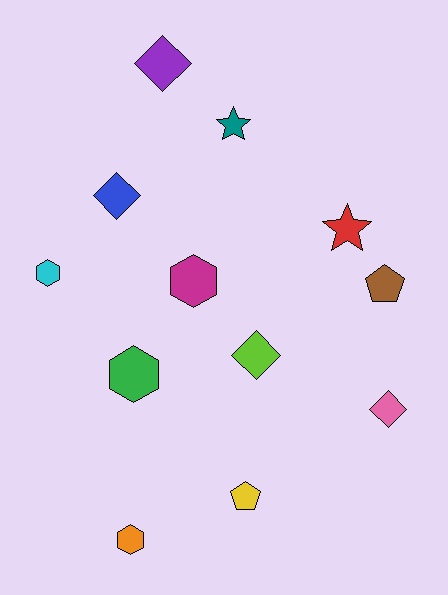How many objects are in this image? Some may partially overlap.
There are 12 objects.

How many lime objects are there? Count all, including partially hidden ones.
There is 1 lime object.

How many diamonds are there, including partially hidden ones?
There are 4 diamonds.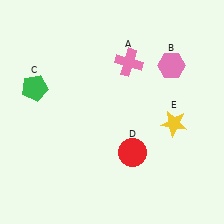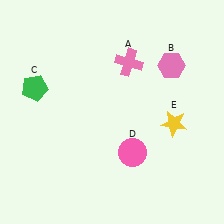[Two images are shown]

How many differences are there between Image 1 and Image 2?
There is 1 difference between the two images.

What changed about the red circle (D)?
In Image 1, D is red. In Image 2, it changed to pink.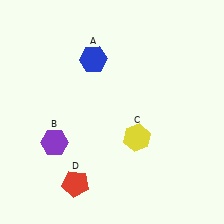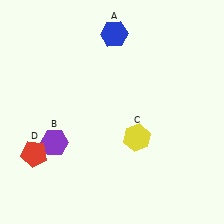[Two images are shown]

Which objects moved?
The objects that moved are: the blue hexagon (A), the red pentagon (D).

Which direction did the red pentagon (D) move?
The red pentagon (D) moved left.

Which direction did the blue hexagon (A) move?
The blue hexagon (A) moved up.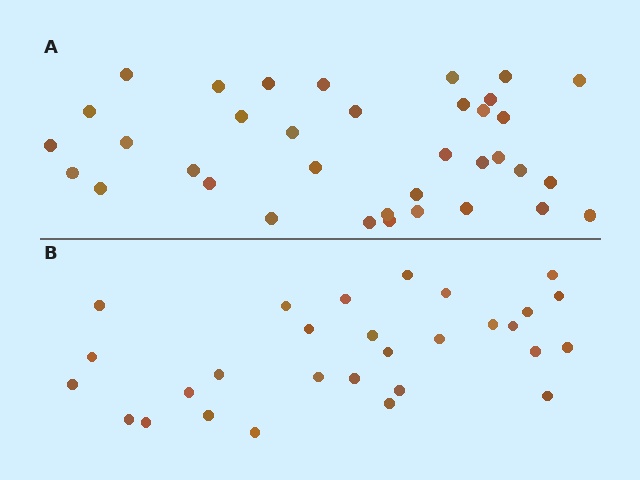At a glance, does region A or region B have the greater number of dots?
Region A (the top region) has more dots.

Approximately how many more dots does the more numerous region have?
Region A has roughly 8 or so more dots than region B.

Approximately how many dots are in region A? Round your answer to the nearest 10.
About 40 dots. (The exact count is 36, which rounds to 40.)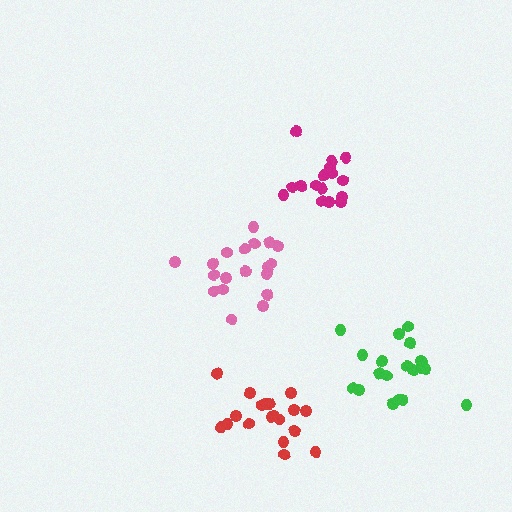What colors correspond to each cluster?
The clusters are colored: magenta, red, pink, green.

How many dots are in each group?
Group 1: 16 dots, Group 2: 19 dots, Group 3: 19 dots, Group 4: 20 dots (74 total).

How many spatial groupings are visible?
There are 4 spatial groupings.